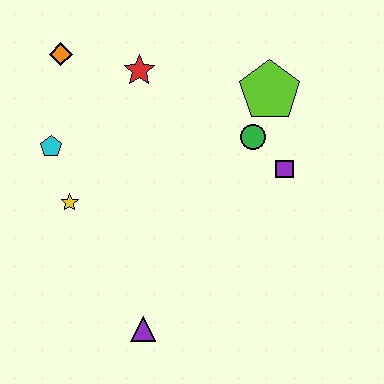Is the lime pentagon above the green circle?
Yes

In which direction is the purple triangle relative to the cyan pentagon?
The purple triangle is below the cyan pentagon.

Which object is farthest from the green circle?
The purple triangle is farthest from the green circle.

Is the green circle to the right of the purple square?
No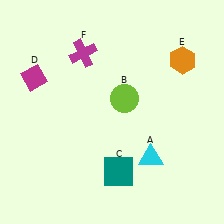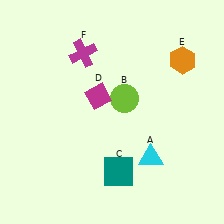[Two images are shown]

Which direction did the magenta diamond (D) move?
The magenta diamond (D) moved right.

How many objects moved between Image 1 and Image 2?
1 object moved between the two images.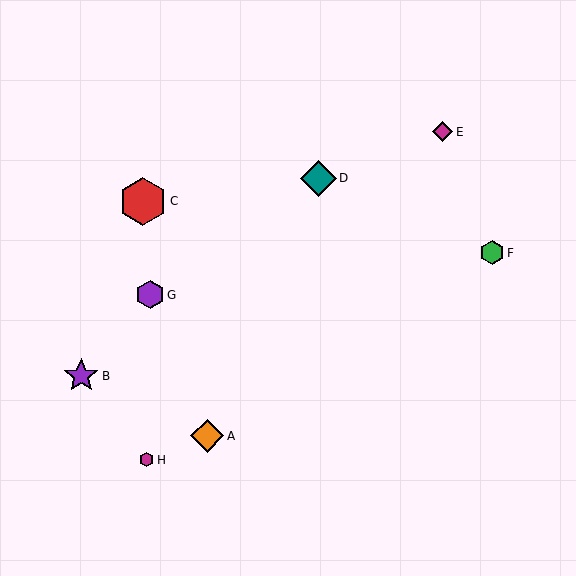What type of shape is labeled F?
Shape F is a green hexagon.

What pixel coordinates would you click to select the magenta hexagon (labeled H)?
Click at (147, 460) to select the magenta hexagon H.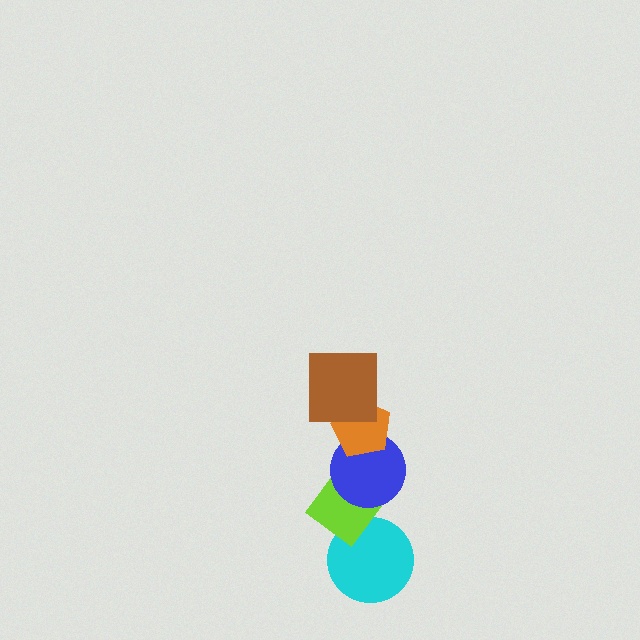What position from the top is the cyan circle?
The cyan circle is 5th from the top.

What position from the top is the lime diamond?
The lime diamond is 4th from the top.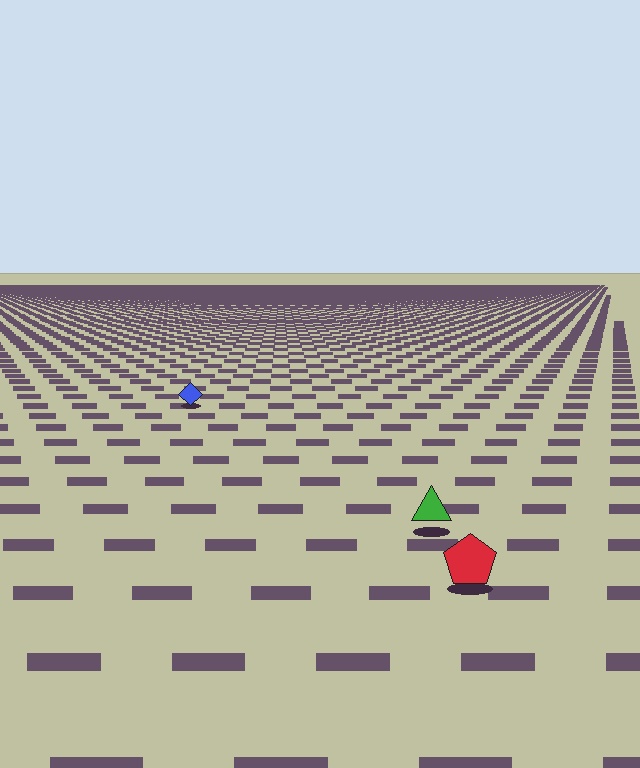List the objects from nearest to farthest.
From nearest to farthest: the red pentagon, the green triangle, the blue diamond.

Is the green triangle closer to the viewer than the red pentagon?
No. The red pentagon is closer — you can tell from the texture gradient: the ground texture is coarser near it.